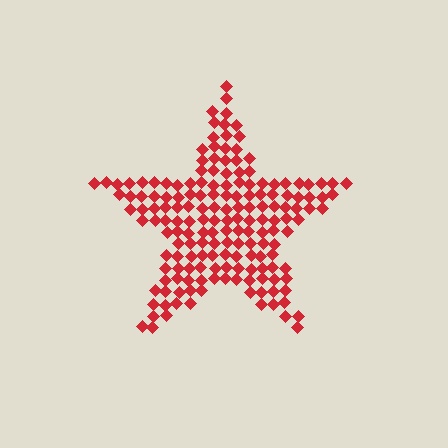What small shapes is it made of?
It is made of small diamonds.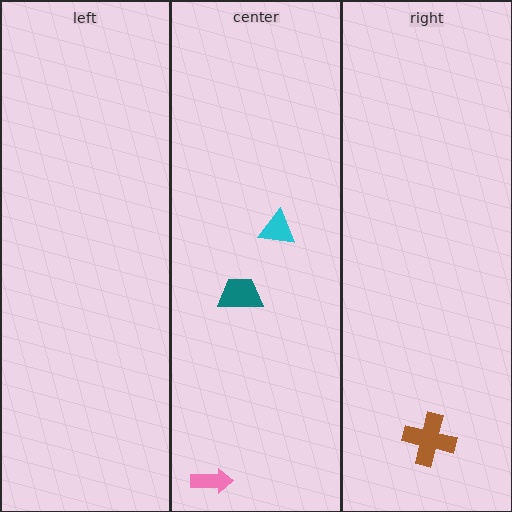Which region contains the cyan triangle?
The center region.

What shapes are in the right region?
The brown cross.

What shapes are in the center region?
The teal trapezoid, the cyan triangle, the pink arrow.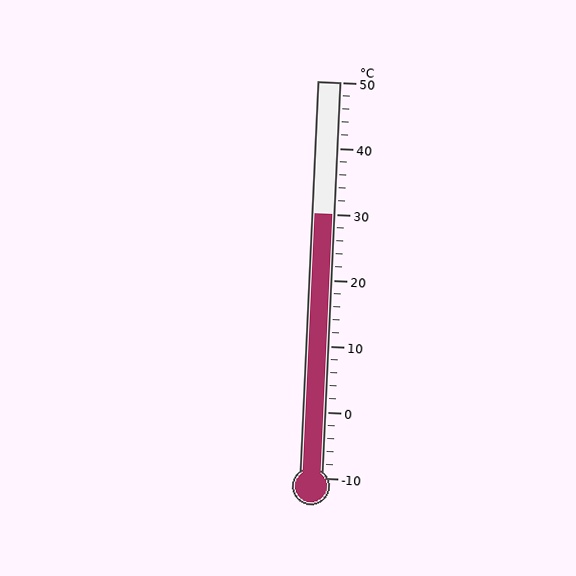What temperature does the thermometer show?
The thermometer shows approximately 30°C.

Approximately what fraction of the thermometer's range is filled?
The thermometer is filled to approximately 65% of its range.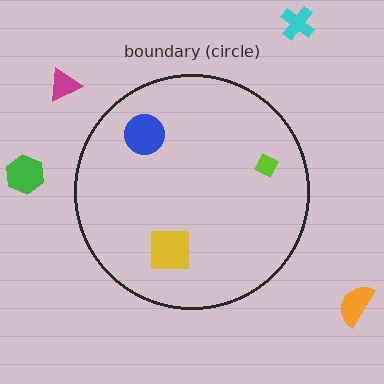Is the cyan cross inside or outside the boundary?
Outside.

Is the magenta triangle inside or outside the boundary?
Outside.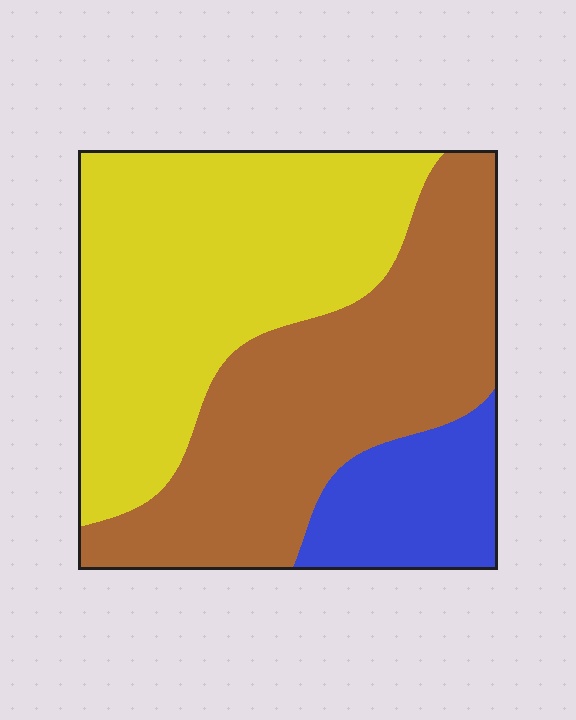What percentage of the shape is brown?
Brown takes up about two fifths (2/5) of the shape.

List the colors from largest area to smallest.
From largest to smallest: yellow, brown, blue.